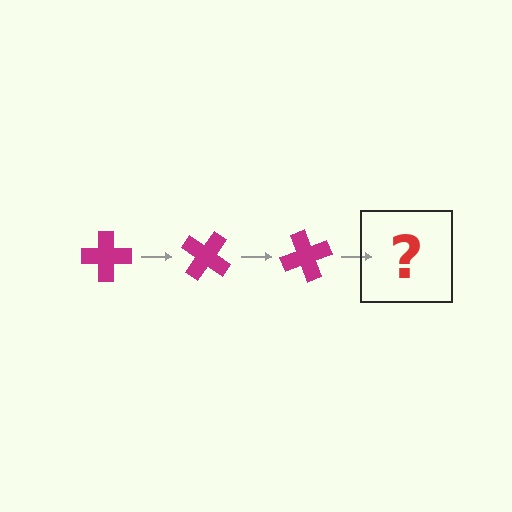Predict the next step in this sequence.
The next step is a magenta cross rotated 105 degrees.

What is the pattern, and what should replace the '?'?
The pattern is that the cross rotates 35 degrees each step. The '?' should be a magenta cross rotated 105 degrees.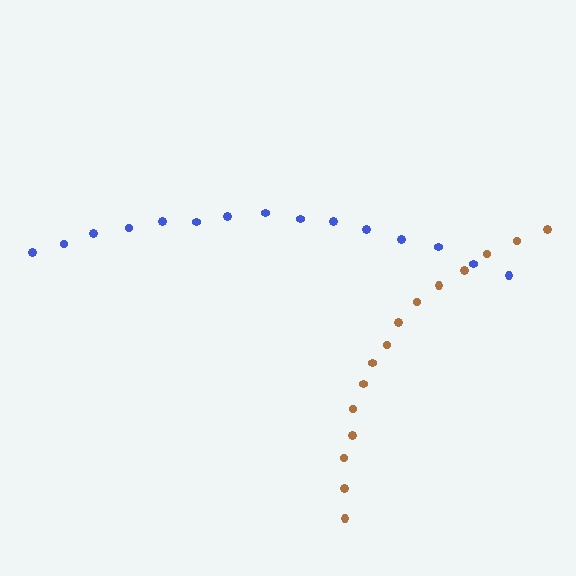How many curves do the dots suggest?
There are 2 distinct paths.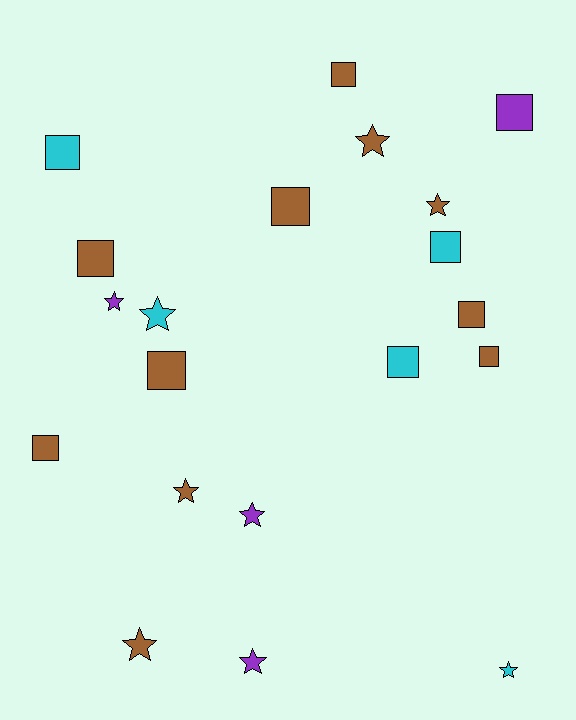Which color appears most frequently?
Brown, with 11 objects.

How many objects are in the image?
There are 20 objects.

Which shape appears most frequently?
Square, with 11 objects.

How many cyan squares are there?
There are 3 cyan squares.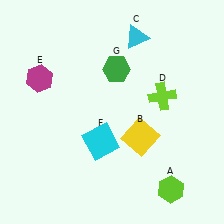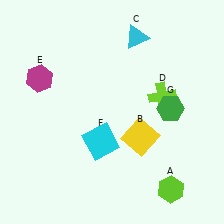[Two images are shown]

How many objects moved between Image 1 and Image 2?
1 object moved between the two images.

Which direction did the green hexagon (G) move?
The green hexagon (G) moved right.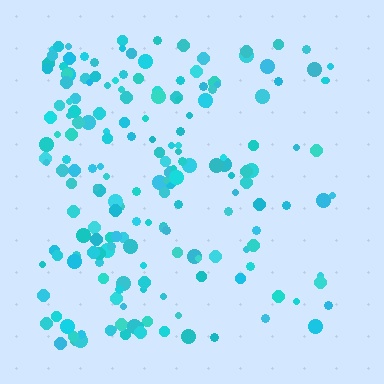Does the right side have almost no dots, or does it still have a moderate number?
Still a moderate number, just noticeably fewer than the left.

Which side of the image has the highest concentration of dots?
The left.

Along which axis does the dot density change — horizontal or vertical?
Horizontal.